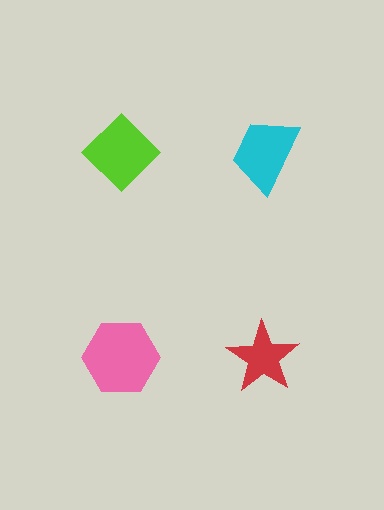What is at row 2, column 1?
A pink hexagon.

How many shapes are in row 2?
2 shapes.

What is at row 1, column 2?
A cyan trapezoid.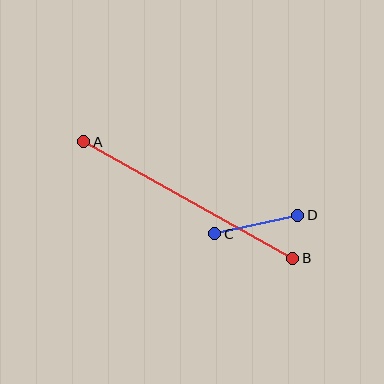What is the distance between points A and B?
The distance is approximately 239 pixels.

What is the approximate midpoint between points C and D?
The midpoint is at approximately (256, 225) pixels.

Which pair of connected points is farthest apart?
Points A and B are farthest apart.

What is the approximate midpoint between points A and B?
The midpoint is at approximately (188, 200) pixels.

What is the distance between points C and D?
The distance is approximately 85 pixels.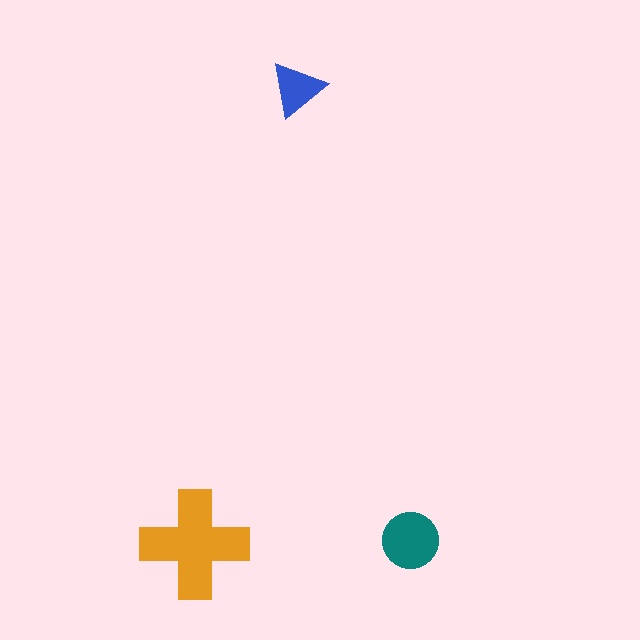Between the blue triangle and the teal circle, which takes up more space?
The teal circle.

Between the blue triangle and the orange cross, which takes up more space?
The orange cross.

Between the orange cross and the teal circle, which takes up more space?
The orange cross.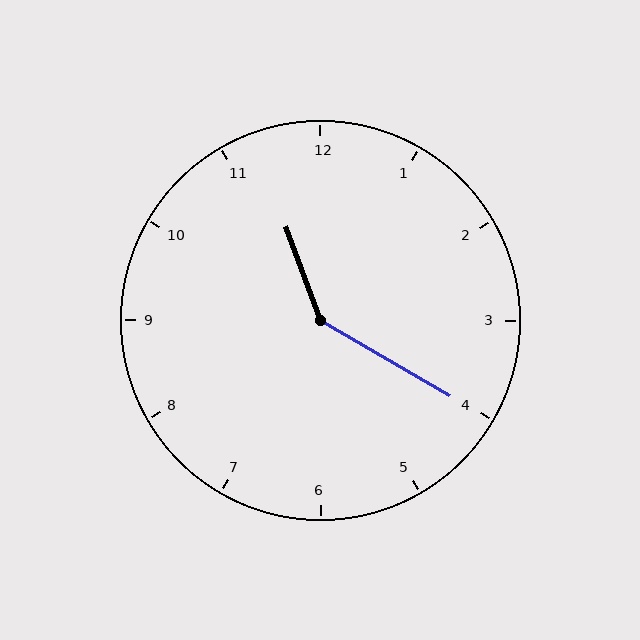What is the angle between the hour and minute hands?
Approximately 140 degrees.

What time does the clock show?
11:20.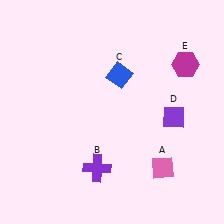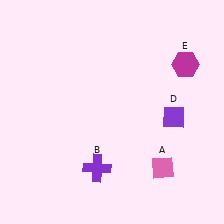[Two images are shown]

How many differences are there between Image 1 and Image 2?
There is 1 difference between the two images.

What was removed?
The blue diamond (C) was removed in Image 2.